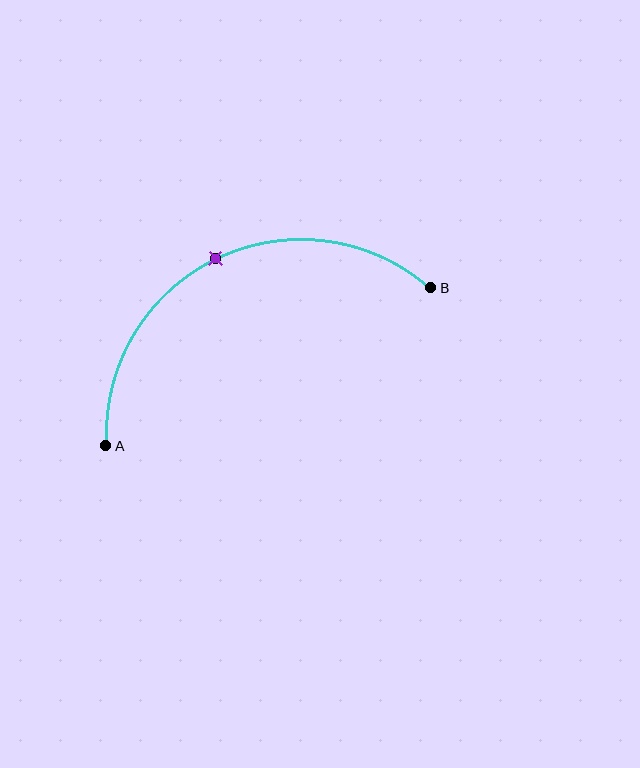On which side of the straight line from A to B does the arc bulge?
The arc bulges above the straight line connecting A and B.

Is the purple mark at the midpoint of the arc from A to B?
Yes. The purple mark lies on the arc at equal arc-length from both A and B — it is the arc midpoint.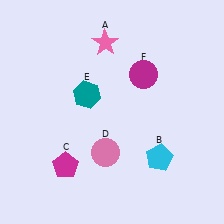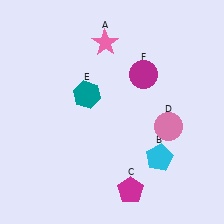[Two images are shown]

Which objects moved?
The objects that moved are: the magenta pentagon (C), the pink circle (D).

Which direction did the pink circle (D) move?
The pink circle (D) moved right.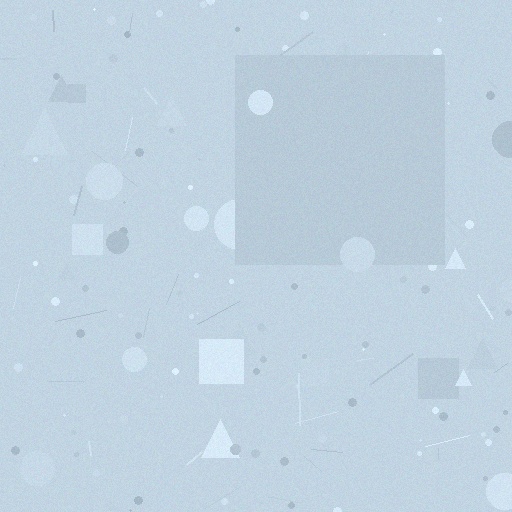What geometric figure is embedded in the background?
A square is embedded in the background.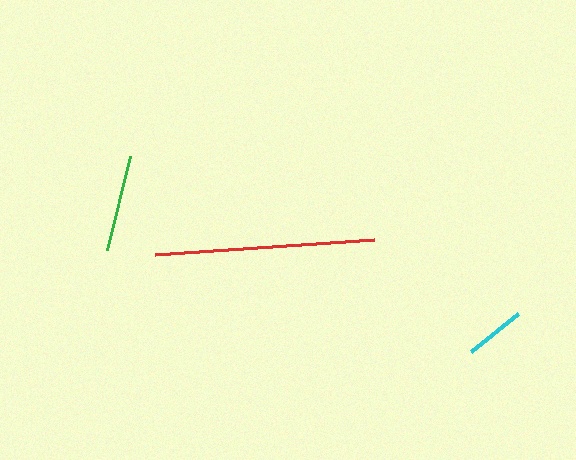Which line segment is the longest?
The red line is the longest at approximately 219 pixels.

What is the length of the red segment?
The red segment is approximately 219 pixels long.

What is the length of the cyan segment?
The cyan segment is approximately 61 pixels long.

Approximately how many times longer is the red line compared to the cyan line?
The red line is approximately 3.6 times the length of the cyan line.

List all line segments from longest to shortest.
From longest to shortest: red, green, cyan.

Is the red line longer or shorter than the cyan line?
The red line is longer than the cyan line.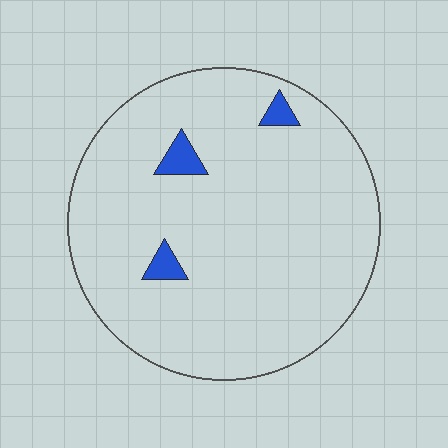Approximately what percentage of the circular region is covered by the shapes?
Approximately 5%.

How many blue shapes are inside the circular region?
3.